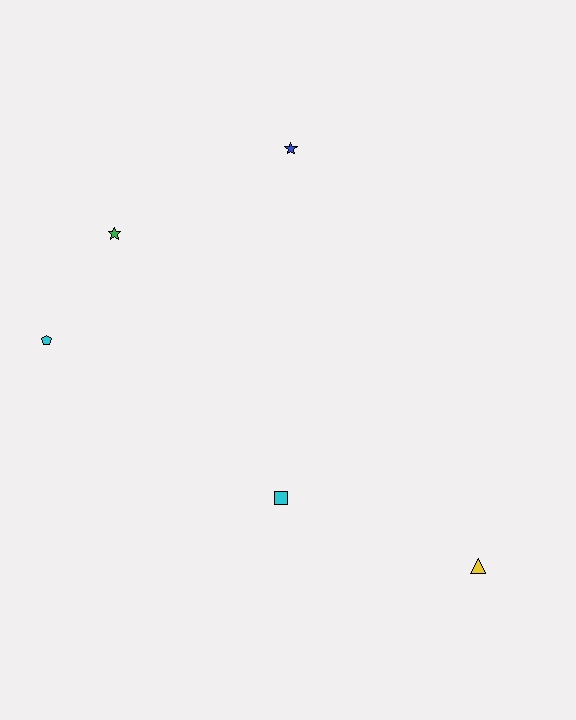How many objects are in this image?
There are 5 objects.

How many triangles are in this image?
There is 1 triangle.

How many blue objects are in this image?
There is 1 blue object.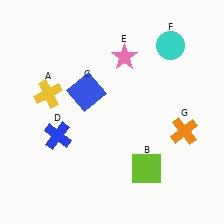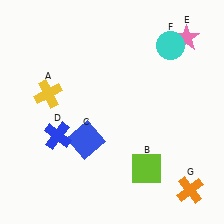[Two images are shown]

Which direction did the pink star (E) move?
The pink star (E) moved right.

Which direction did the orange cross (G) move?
The orange cross (G) moved down.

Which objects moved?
The objects that moved are: the blue square (C), the pink star (E), the orange cross (G).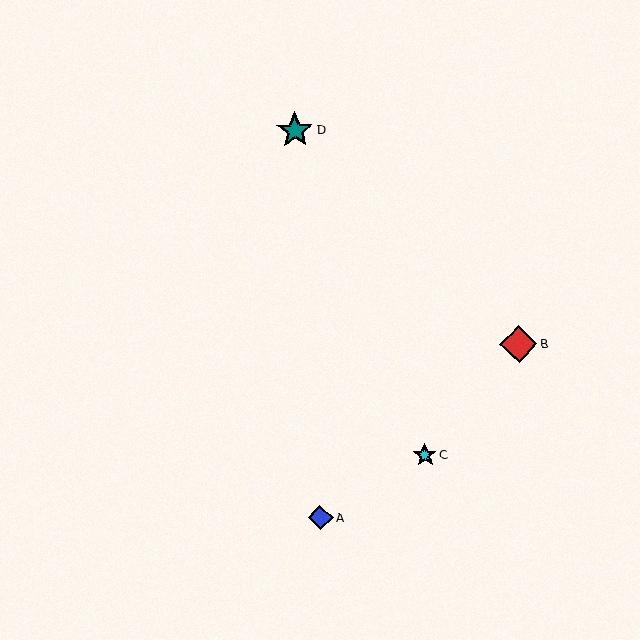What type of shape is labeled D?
Shape D is a teal star.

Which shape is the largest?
The red diamond (labeled B) is the largest.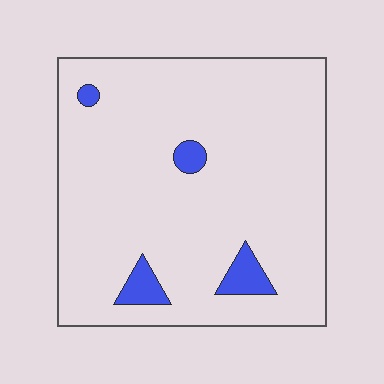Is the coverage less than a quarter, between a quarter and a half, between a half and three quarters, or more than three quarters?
Less than a quarter.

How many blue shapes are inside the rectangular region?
4.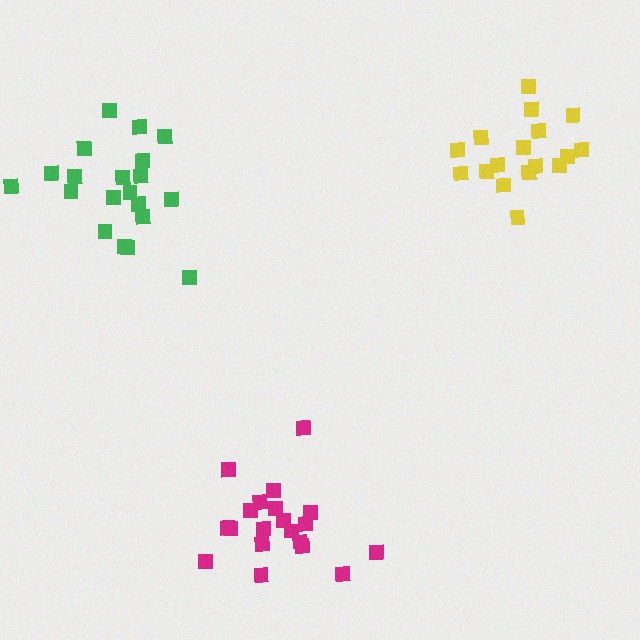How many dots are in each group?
Group 1: 20 dots, Group 2: 20 dots, Group 3: 17 dots (57 total).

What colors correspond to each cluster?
The clusters are colored: green, magenta, yellow.